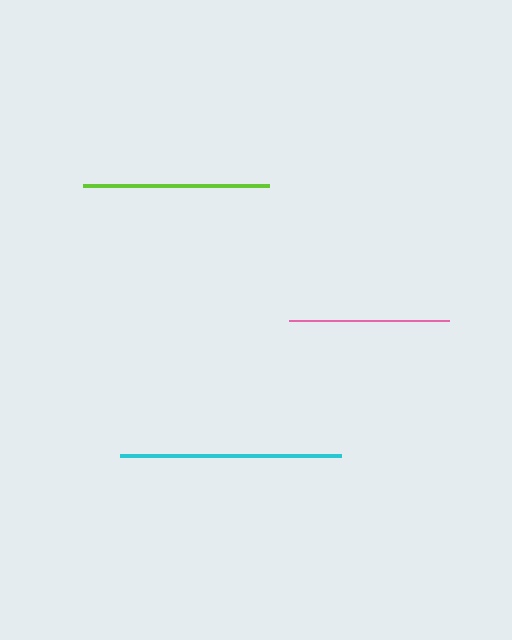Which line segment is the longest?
The cyan line is the longest at approximately 221 pixels.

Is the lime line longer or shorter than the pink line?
The lime line is longer than the pink line.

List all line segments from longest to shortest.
From longest to shortest: cyan, lime, pink.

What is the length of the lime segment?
The lime segment is approximately 185 pixels long.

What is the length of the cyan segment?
The cyan segment is approximately 221 pixels long.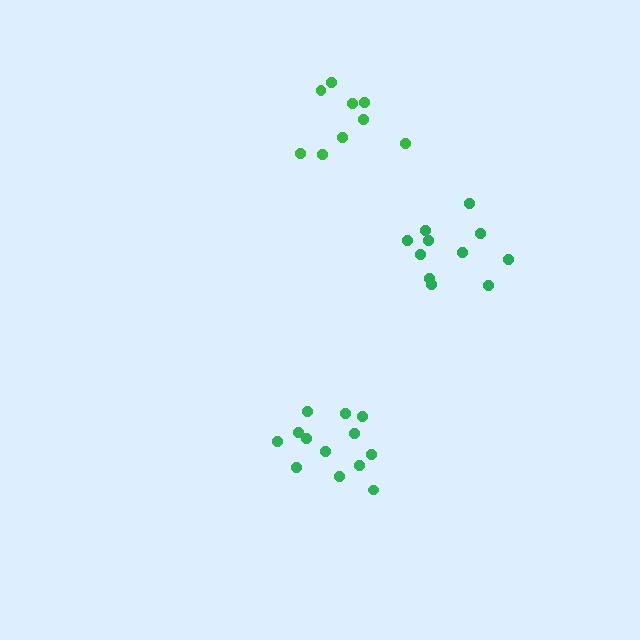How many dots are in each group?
Group 1: 13 dots, Group 2: 9 dots, Group 3: 11 dots (33 total).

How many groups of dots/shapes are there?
There are 3 groups.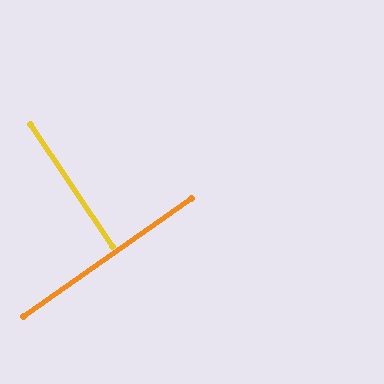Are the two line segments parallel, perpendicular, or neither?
Perpendicular — they meet at approximately 89°.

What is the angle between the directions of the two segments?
Approximately 89 degrees.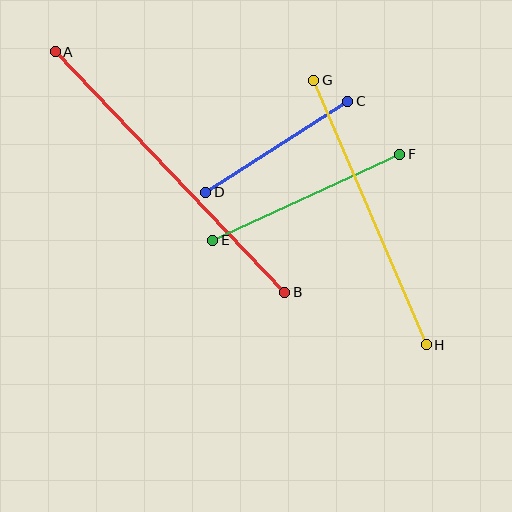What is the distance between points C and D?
The distance is approximately 169 pixels.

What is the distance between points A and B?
The distance is approximately 332 pixels.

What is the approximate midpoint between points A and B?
The midpoint is at approximately (170, 172) pixels.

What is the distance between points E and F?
The distance is approximately 206 pixels.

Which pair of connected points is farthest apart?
Points A and B are farthest apart.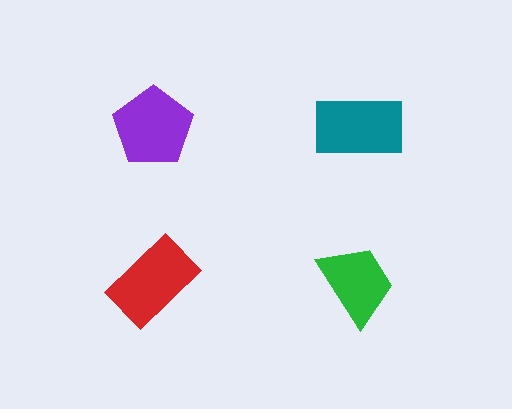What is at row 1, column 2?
A teal rectangle.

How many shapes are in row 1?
2 shapes.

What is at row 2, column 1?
A red rectangle.